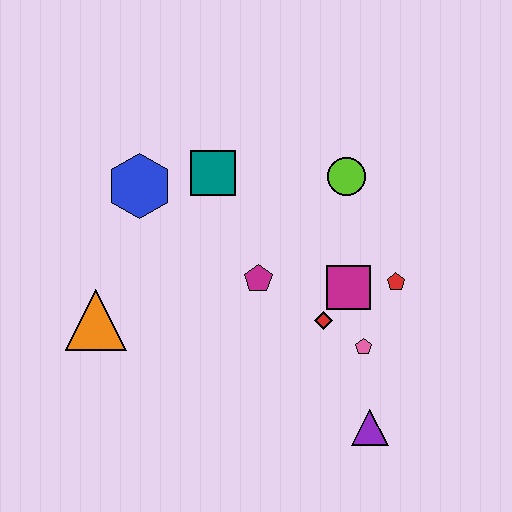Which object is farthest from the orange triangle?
The red pentagon is farthest from the orange triangle.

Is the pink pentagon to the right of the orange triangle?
Yes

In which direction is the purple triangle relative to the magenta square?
The purple triangle is below the magenta square.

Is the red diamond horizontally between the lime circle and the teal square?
Yes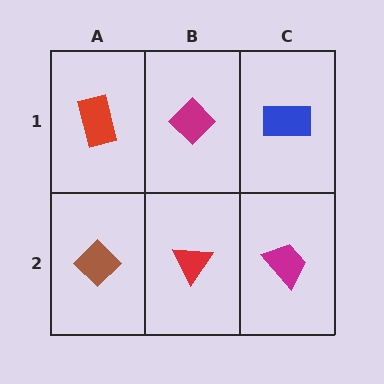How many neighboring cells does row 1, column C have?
2.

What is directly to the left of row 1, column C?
A magenta diamond.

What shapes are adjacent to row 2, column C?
A blue rectangle (row 1, column C), a red triangle (row 2, column B).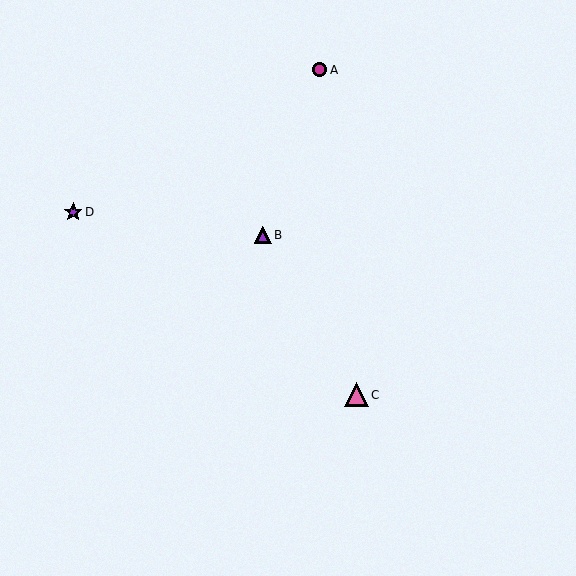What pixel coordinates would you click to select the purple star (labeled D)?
Click at (73, 212) to select the purple star D.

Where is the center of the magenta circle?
The center of the magenta circle is at (320, 70).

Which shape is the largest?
The pink triangle (labeled C) is the largest.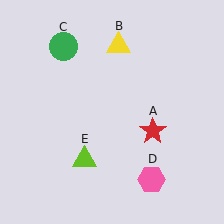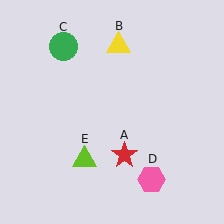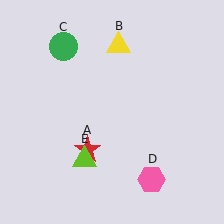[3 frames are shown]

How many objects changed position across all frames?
1 object changed position: red star (object A).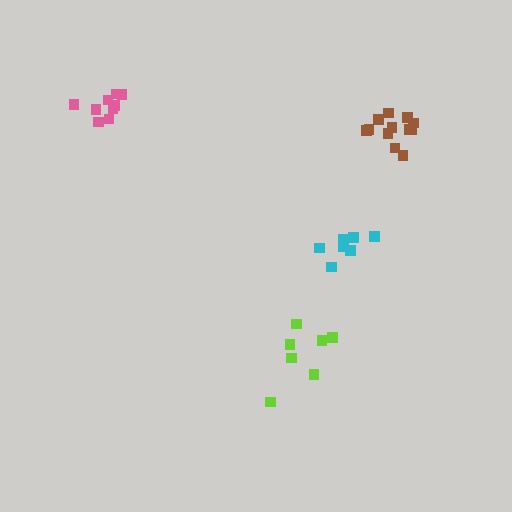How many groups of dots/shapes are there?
There are 4 groups.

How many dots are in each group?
Group 1: 7 dots, Group 2: 12 dots, Group 3: 7 dots, Group 4: 9 dots (35 total).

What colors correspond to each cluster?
The clusters are colored: lime, brown, cyan, pink.